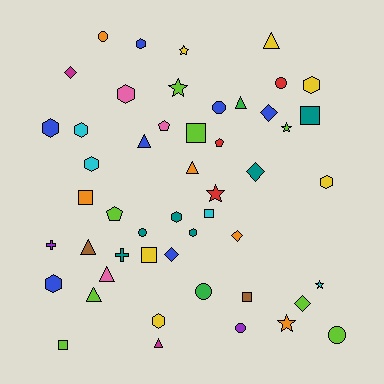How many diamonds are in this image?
There are 6 diamonds.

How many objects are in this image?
There are 50 objects.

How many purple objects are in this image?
There are 2 purple objects.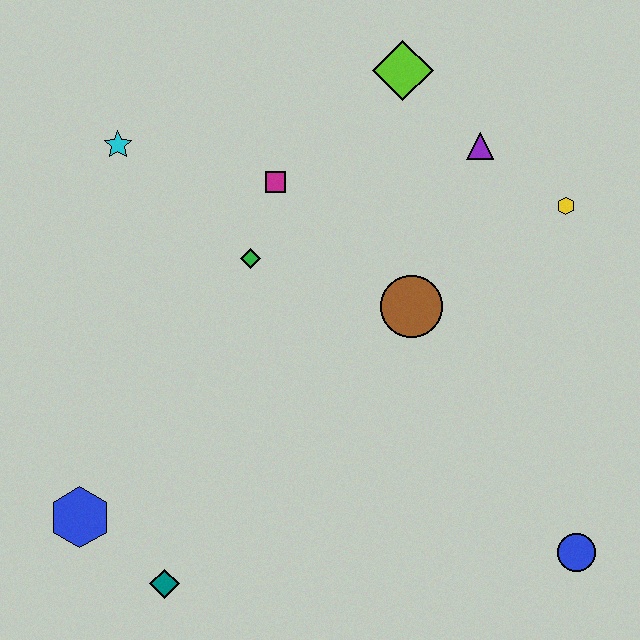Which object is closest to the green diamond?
The magenta square is closest to the green diamond.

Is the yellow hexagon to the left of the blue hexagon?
No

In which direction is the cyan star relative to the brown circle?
The cyan star is to the left of the brown circle.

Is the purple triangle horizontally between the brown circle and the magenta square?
No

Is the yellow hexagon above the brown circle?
Yes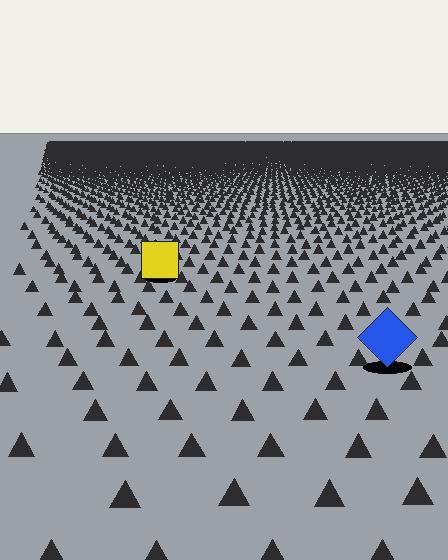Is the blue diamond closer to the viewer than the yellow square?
Yes. The blue diamond is closer — you can tell from the texture gradient: the ground texture is coarser near it.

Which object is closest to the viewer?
The blue diamond is closest. The texture marks near it are larger and more spread out.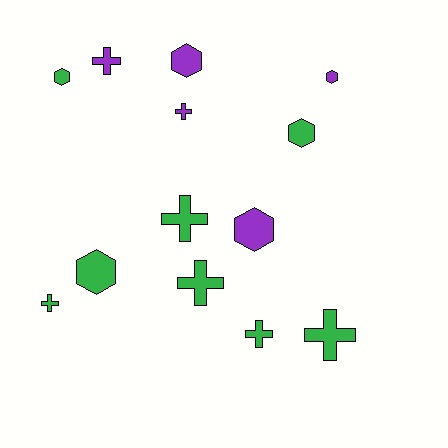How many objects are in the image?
There are 13 objects.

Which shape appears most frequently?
Cross, with 7 objects.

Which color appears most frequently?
Green, with 8 objects.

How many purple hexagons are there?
There are 3 purple hexagons.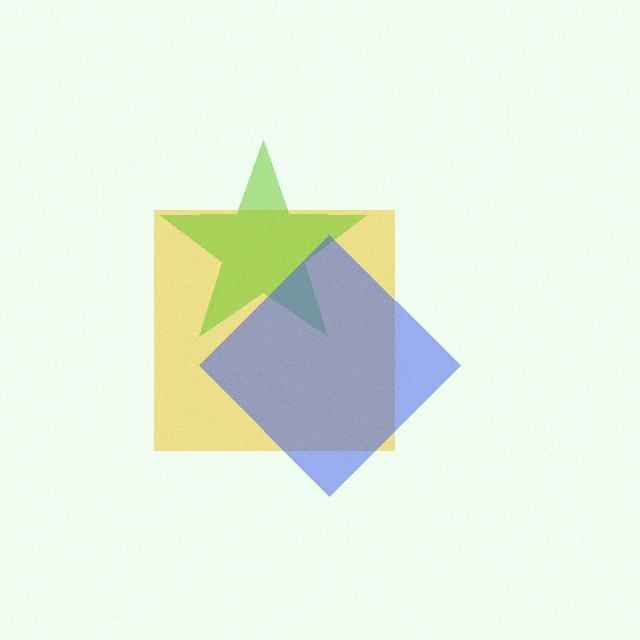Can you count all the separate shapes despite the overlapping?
Yes, there are 3 separate shapes.